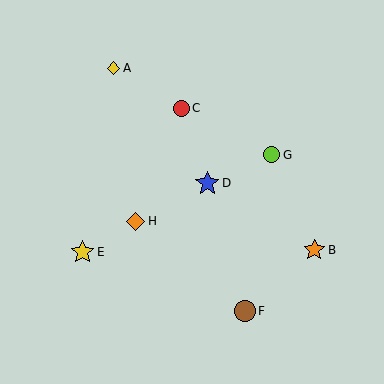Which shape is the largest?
The blue star (labeled D) is the largest.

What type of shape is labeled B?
Shape B is an orange star.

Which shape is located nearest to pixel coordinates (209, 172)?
The blue star (labeled D) at (207, 183) is nearest to that location.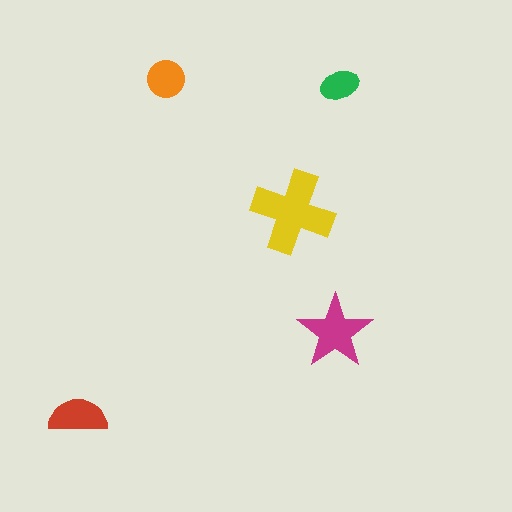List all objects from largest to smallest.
The yellow cross, the magenta star, the red semicircle, the orange circle, the green ellipse.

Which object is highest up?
The orange circle is topmost.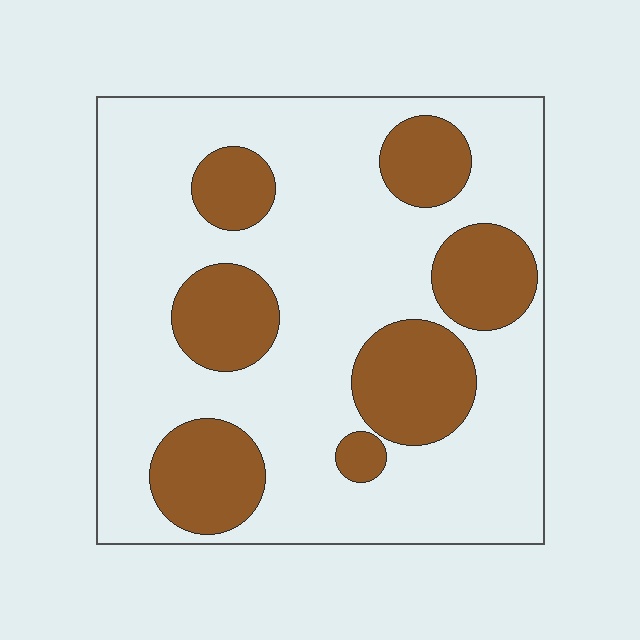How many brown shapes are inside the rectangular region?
7.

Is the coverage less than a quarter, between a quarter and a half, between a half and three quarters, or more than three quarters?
Between a quarter and a half.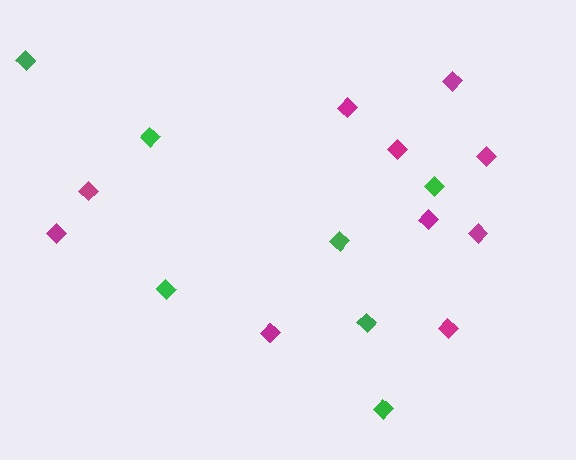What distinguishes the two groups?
There are 2 groups: one group of green diamonds (7) and one group of magenta diamonds (10).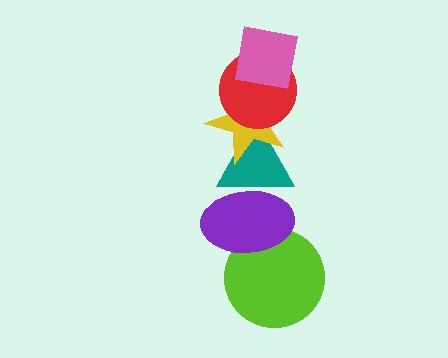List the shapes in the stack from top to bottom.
From top to bottom: the pink square, the red circle, the yellow star, the teal triangle, the purple ellipse, the lime circle.